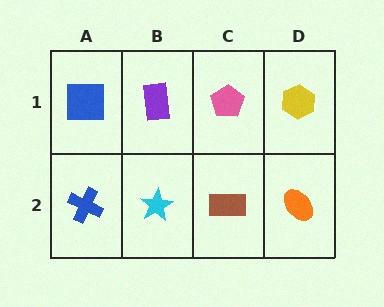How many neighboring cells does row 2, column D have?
2.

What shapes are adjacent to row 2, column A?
A blue square (row 1, column A), a cyan star (row 2, column B).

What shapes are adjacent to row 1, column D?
An orange ellipse (row 2, column D), a pink pentagon (row 1, column C).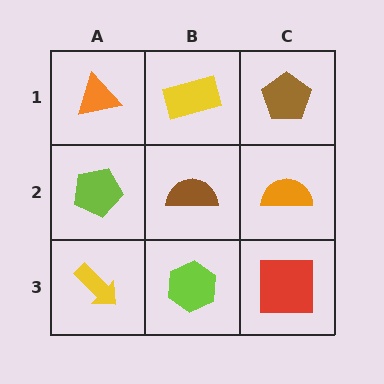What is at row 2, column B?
A brown semicircle.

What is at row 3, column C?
A red square.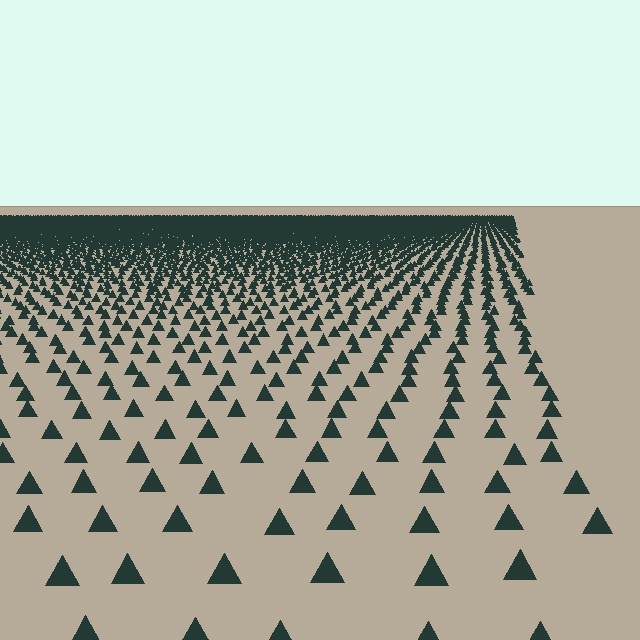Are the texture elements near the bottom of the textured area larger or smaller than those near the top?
Larger. Near the bottom, elements are closer to the viewer and appear at a bigger on-screen size.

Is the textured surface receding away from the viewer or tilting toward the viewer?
The surface is receding away from the viewer. Texture elements get smaller and denser toward the top.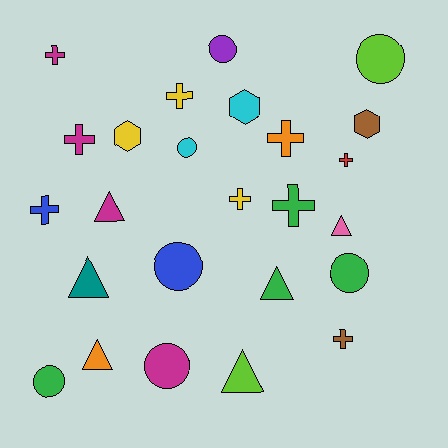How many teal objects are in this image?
There is 1 teal object.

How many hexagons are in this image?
There are 3 hexagons.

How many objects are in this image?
There are 25 objects.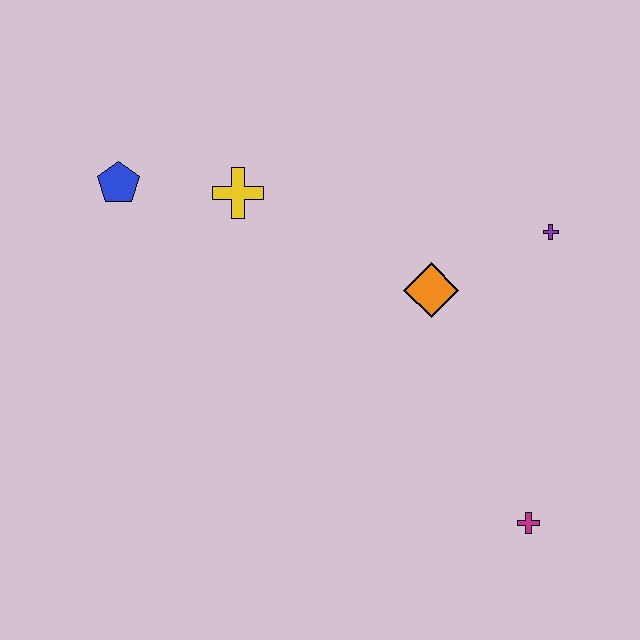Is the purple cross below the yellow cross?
Yes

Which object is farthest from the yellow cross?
The magenta cross is farthest from the yellow cross.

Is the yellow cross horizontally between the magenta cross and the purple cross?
No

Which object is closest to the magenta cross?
The orange diamond is closest to the magenta cross.